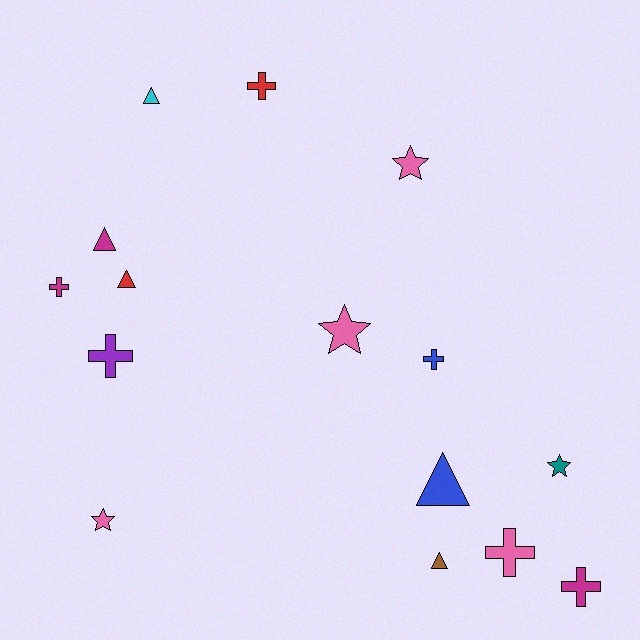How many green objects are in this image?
There are no green objects.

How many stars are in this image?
There are 4 stars.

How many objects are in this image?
There are 15 objects.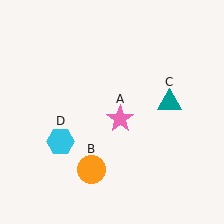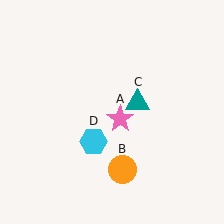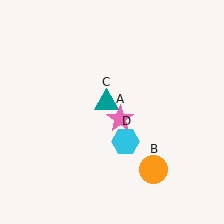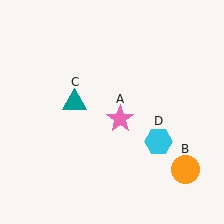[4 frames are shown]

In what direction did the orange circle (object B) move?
The orange circle (object B) moved right.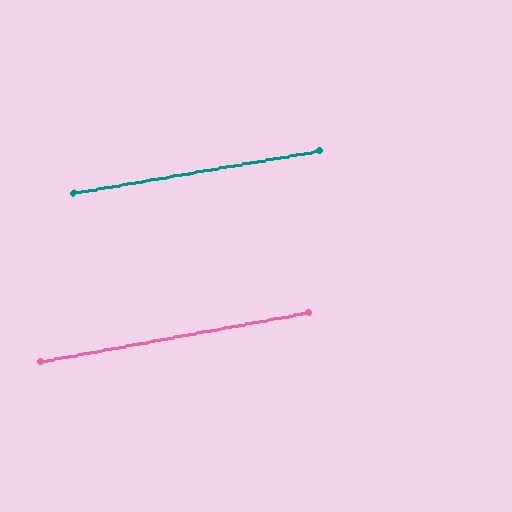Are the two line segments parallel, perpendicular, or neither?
Parallel — their directions differ by only 0.6°.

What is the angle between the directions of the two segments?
Approximately 1 degree.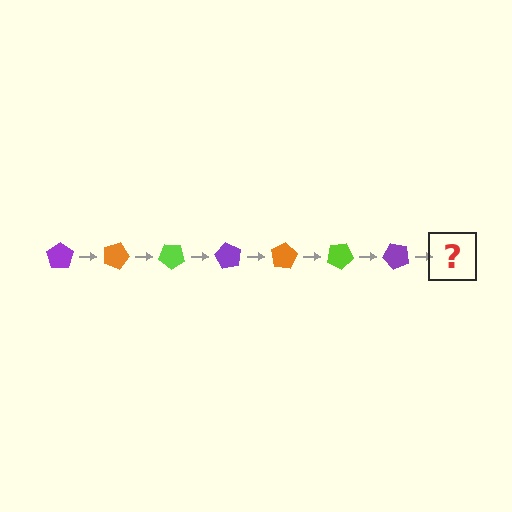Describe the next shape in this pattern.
It should be an orange pentagon, rotated 140 degrees from the start.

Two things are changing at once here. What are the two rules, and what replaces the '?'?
The two rules are that it rotates 20 degrees each step and the color cycles through purple, orange, and lime. The '?' should be an orange pentagon, rotated 140 degrees from the start.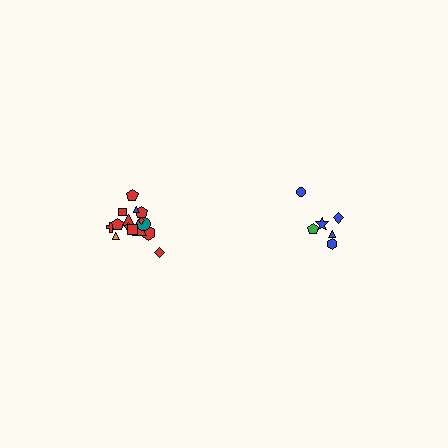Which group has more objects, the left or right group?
The left group.